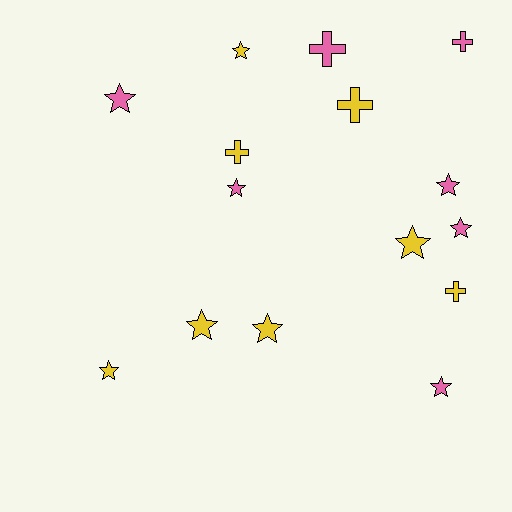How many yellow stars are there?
There are 5 yellow stars.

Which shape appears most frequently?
Star, with 10 objects.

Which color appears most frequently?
Yellow, with 8 objects.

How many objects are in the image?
There are 15 objects.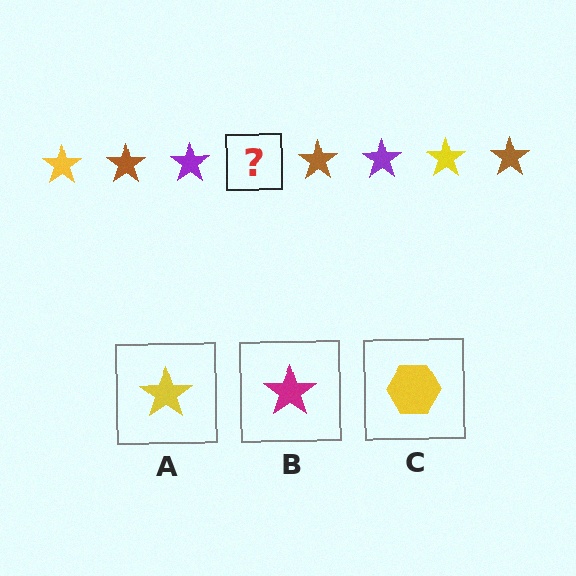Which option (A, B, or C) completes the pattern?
A.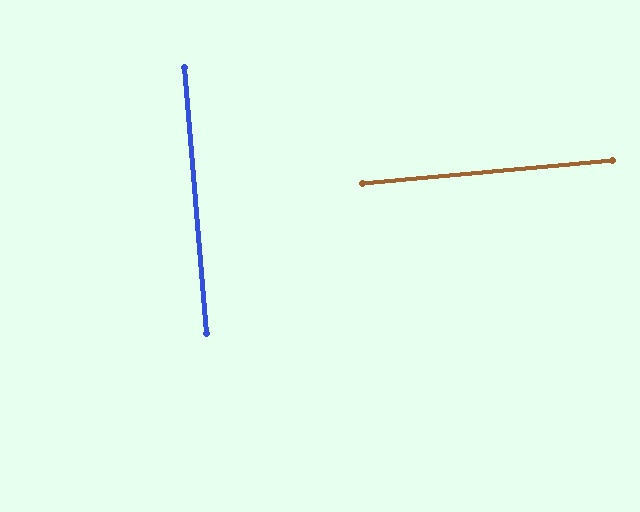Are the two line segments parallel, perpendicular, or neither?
Perpendicular — they meet at approximately 89°.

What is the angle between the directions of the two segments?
Approximately 89 degrees.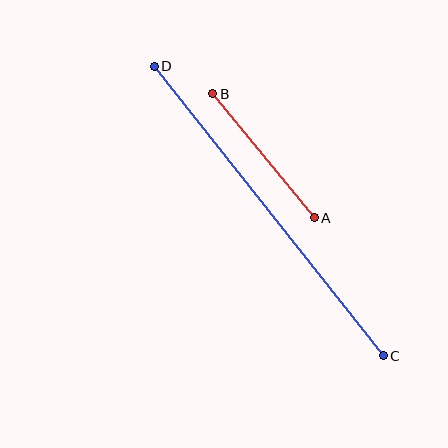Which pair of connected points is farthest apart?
Points C and D are farthest apart.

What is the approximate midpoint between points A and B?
The midpoint is at approximately (264, 156) pixels.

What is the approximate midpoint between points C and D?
The midpoint is at approximately (269, 211) pixels.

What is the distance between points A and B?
The distance is approximately 160 pixels.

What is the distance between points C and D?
The distance is approximately 369 pixels.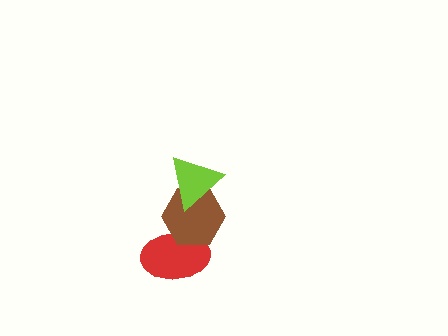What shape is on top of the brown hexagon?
The lime triangle is on top of the brown hexagon.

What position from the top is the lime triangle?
The lime triangle is 1st from the top.